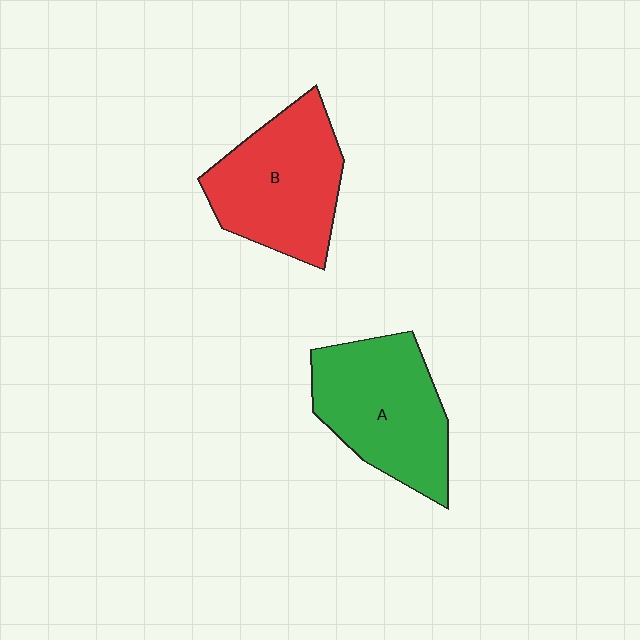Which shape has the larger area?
Shape A (green).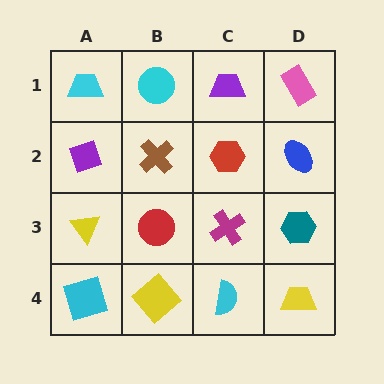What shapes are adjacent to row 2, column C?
A purple trapezoid (row 1, column C), a magenta cross (row 3, column C), a brown cross (row 2, column B), a blue ellipse (row 2, column D).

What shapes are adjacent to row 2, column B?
A cyan circle (row 1, column B), a red circle (row 3, column B), a purple diamond (row 2, column A), a red hexagon (row 2, column C).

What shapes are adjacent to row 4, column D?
A teal hexagon (row 3, column D), a cyan semicircle (row 4, column C).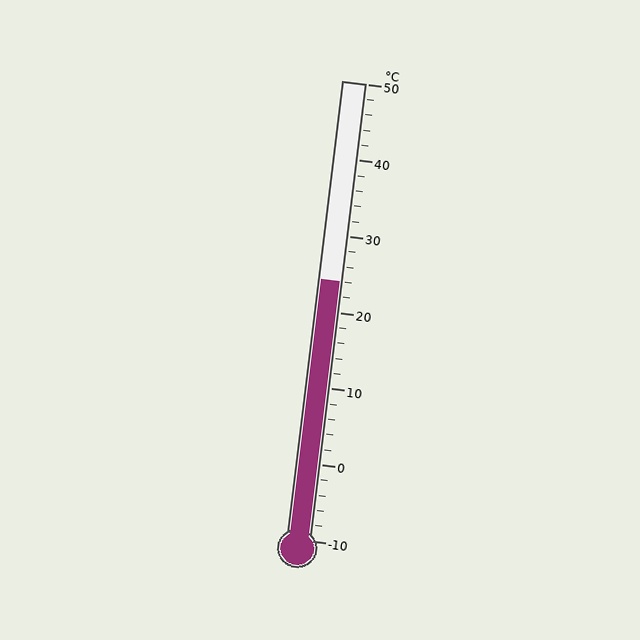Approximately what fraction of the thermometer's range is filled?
The thermometer is filled to approximately 55% of its range.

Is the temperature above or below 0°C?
The temperature is above 0°C.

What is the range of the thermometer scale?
The thermometer scale ranges from -10°C to 50°C.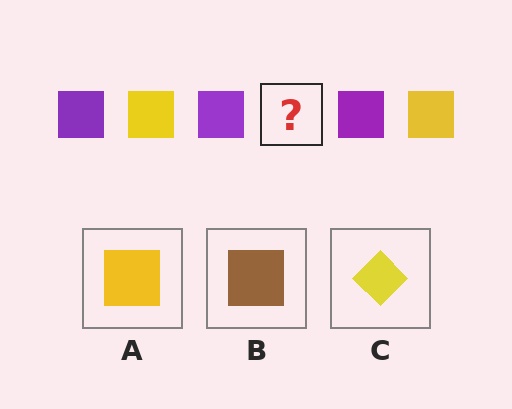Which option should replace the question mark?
Option A.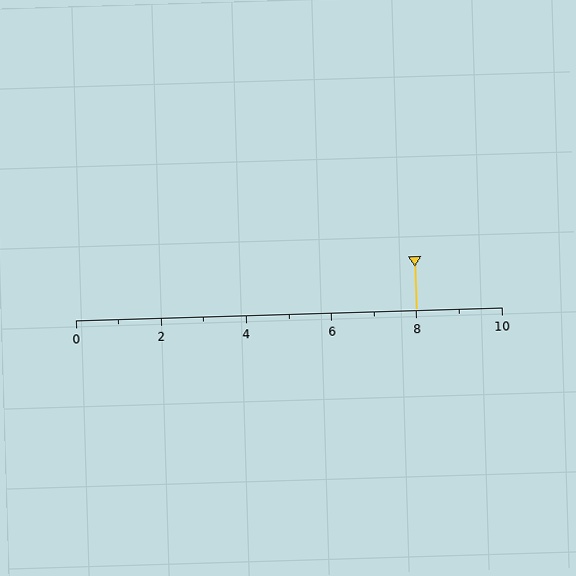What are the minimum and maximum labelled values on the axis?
The axis runs from 0 to 10.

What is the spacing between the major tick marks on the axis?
The major ticks are spaced 2 apart.